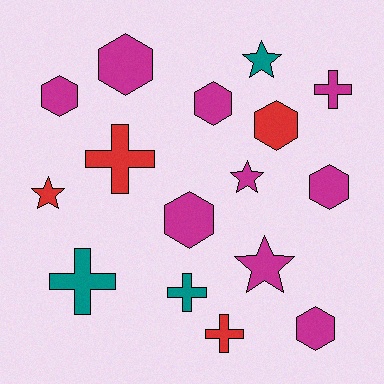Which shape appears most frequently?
Hexagon, with 7 objects.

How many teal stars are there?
There is 1 teal star.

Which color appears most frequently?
Magenta, with 9 objects.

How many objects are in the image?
There are 16 objects.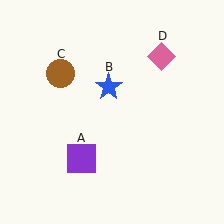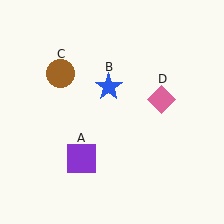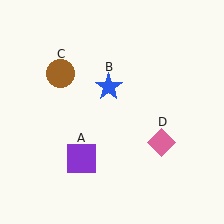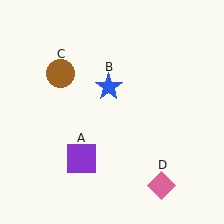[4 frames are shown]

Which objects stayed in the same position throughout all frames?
Purple square (object A) and blue star (object B) and brown circle (object C) remained stationary.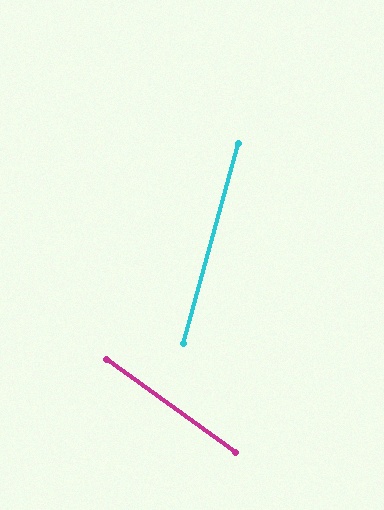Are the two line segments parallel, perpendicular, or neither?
Neither parallel nor perpendicular — they differ by about 70°.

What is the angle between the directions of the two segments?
Approximately 70 degrees.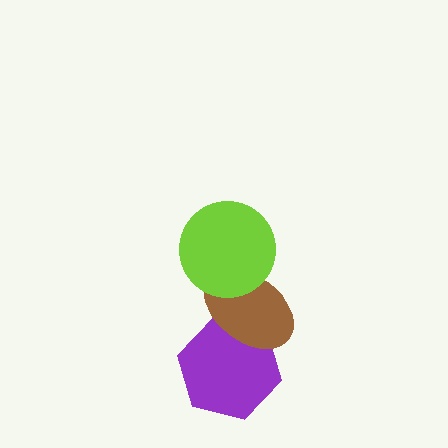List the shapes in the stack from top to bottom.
From top to bottom: the lime circle, the brown ellipse, the purple hexagon.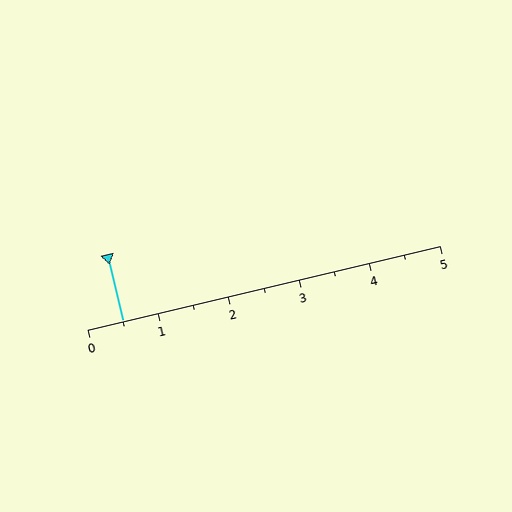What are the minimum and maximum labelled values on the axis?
The axis runs from 0 to 5.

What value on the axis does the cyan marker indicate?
The marker indicates approximately 0.5.